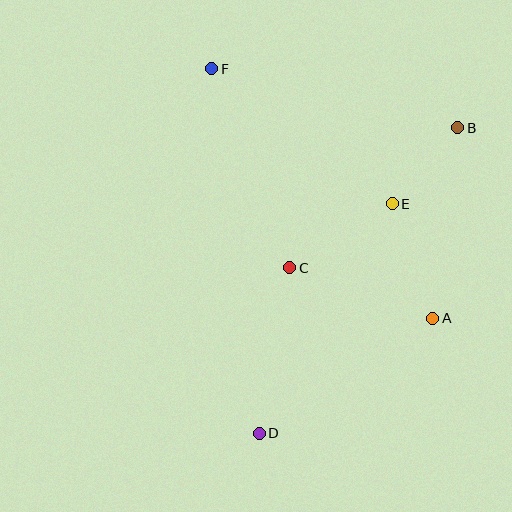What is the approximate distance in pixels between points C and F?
The distance between C and F is approximately 213 pixels.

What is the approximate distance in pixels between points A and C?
The distance between A and C is approximately 152 pixels.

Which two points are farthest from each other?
Points D and F are farthest from each other.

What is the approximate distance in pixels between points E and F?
The distance between E and F is approximately 225 pixels.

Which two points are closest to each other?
Points B and E are closest to each other.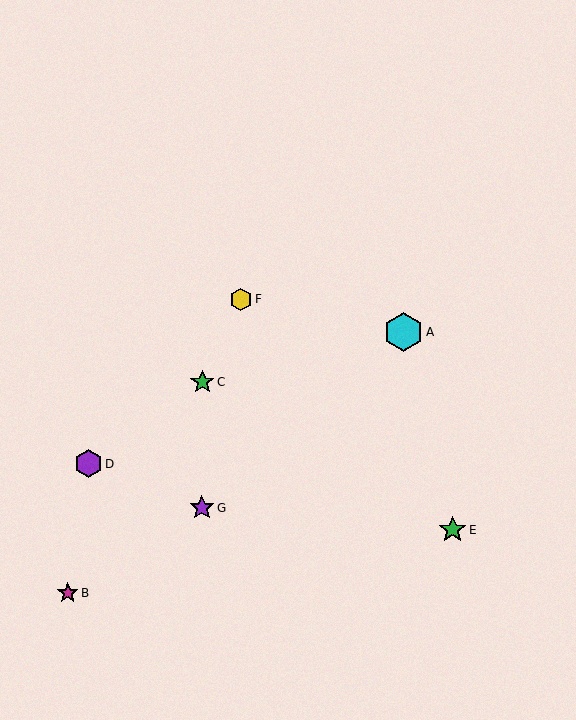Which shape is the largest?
The cyan hexagon (labeled A) is the largest.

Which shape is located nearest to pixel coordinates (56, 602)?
The magenta star (labeled B) at (68, 593) is nearest to that location.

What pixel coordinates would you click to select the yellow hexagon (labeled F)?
Click at (241, 299) to select the yellow hexagon F.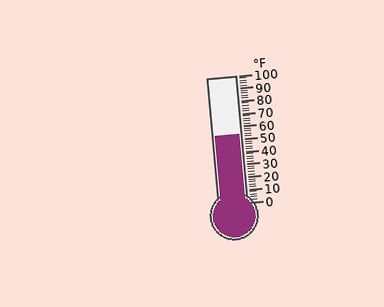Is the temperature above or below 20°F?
The temperature is above 20°F.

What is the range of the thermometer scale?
The thermometer scale ranges from 0°F to 100°F.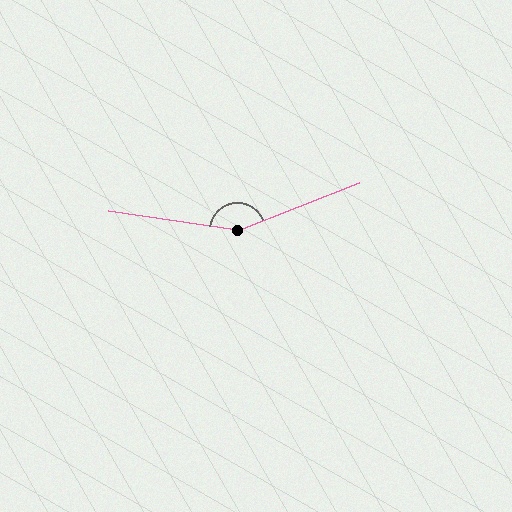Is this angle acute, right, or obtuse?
It is obtuse.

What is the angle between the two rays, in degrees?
Approximately 150 degrees.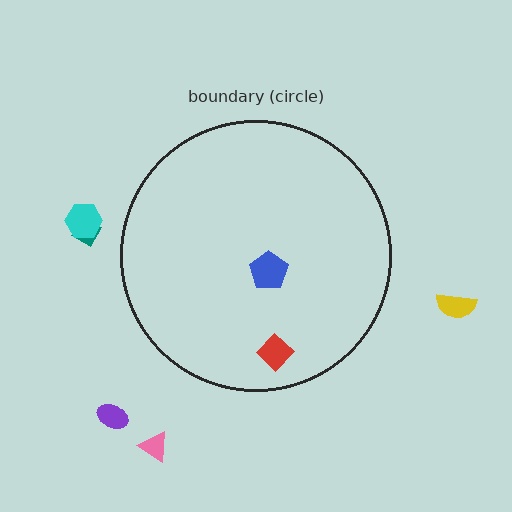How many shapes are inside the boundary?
2 inside, 5 outside.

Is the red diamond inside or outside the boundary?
Inside.